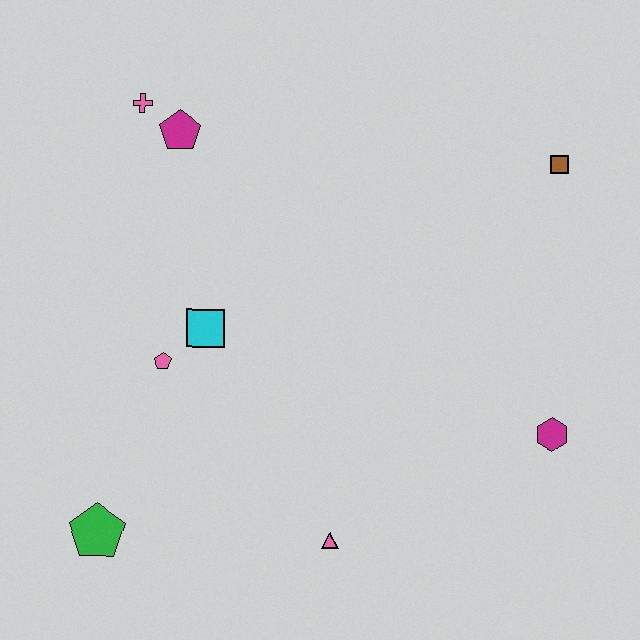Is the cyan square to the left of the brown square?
Yes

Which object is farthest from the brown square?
The green pentagon is farthest from the brown square.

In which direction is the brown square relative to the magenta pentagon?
The brown square is to the right of the magenta pentagon.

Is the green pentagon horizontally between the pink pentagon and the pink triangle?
No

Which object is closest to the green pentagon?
The pink pentagon is closest to the green pentagon.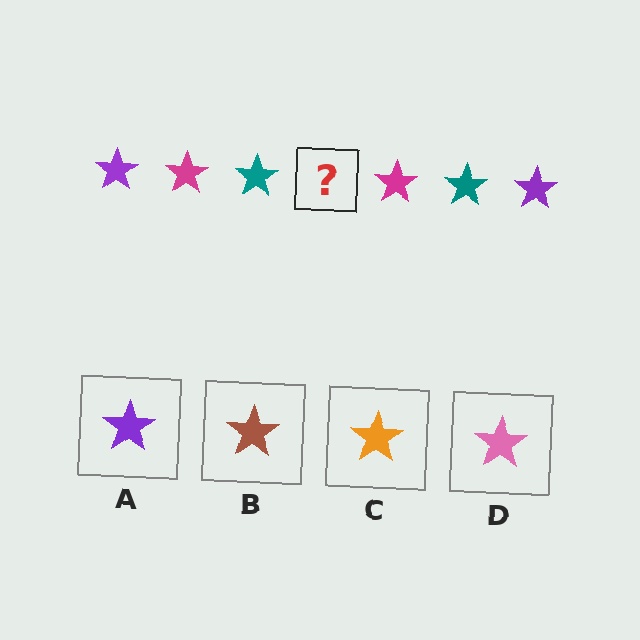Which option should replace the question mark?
Option A.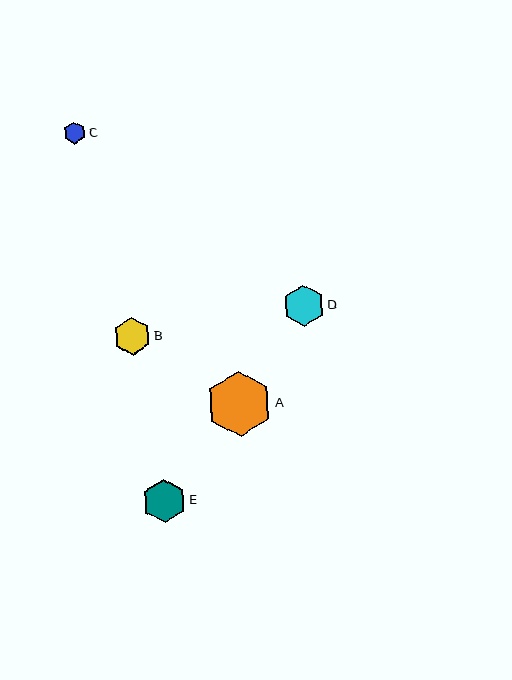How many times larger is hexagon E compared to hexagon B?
Hexagon E is approximately 1.1 times the size of hexagon B.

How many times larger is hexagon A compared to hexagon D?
Hexagon A is approximately 1.6 times the size of hexagon D.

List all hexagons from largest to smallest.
From largest to smallest: A, E, D, B, C.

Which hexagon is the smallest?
Hexagon C is the smallest with a size of approximately 22 pixels.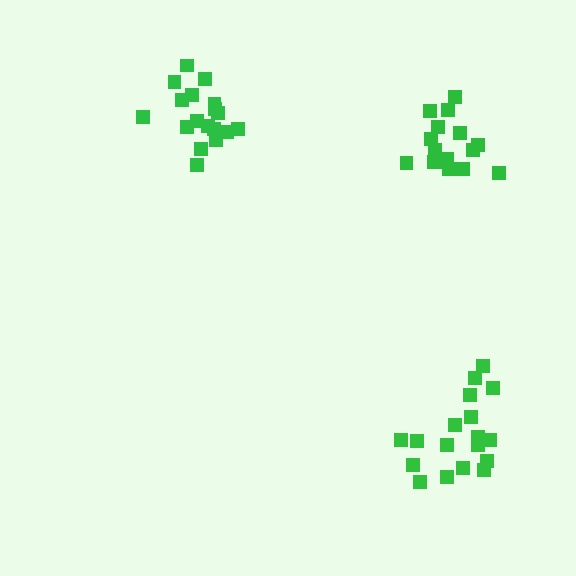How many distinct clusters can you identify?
There are 3 distinct clusters.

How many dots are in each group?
Group 1: 18 dots, Group 2: 16 dots, Group 3: 18 dots (52 total).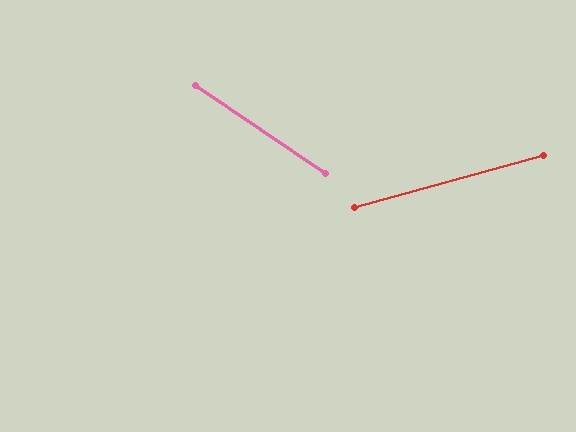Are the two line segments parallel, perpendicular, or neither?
Neither parallel nor perpendicular — they differ by about 50°.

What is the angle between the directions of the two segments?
Approximately 50 degrees.